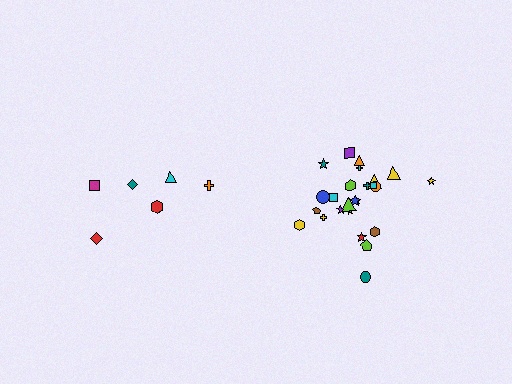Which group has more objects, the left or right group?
The right group.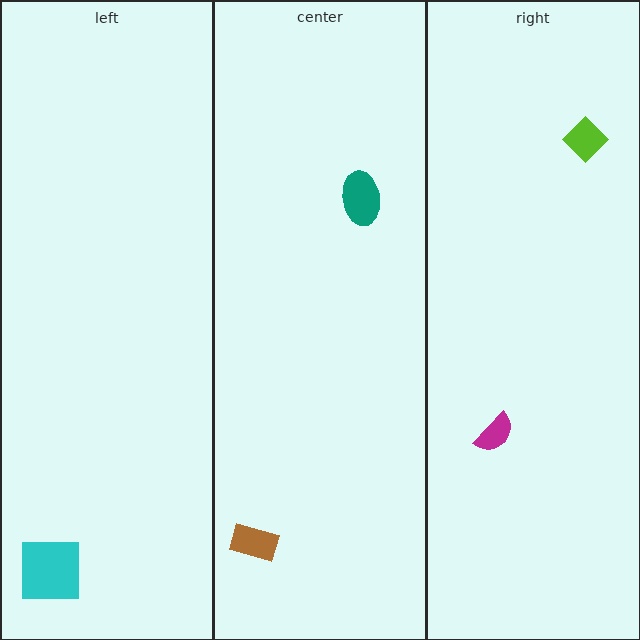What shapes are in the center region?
The teal ellipse, the brown rectangle.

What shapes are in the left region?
The cyan square.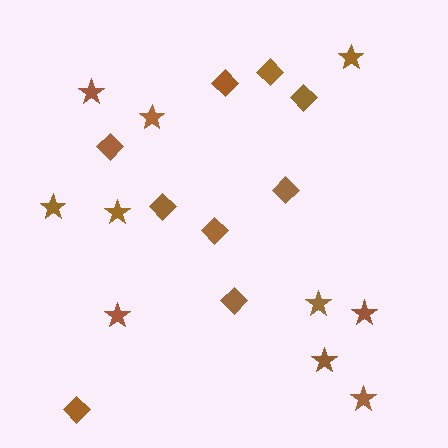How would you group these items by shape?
There are 2 groups: one group of stars (10) and one group of diamonds (9).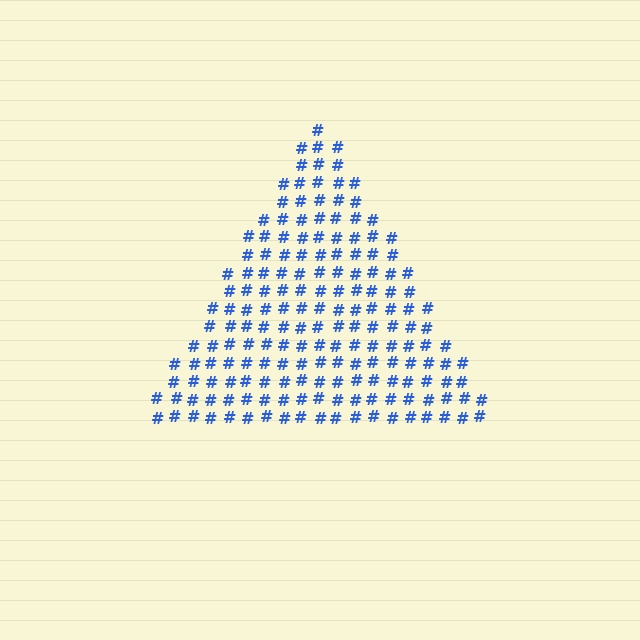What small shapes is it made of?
It is made of small hash symbols.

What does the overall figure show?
The overall figure shows a triangle.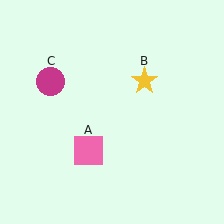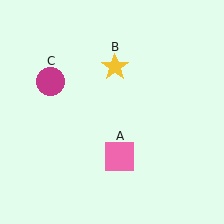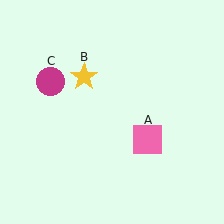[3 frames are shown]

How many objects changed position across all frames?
2 objects changed position: pink square (object A), yellow star (object B).